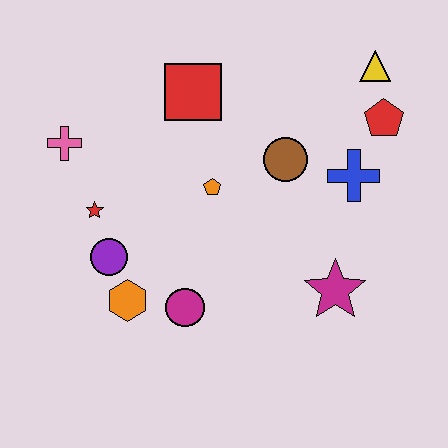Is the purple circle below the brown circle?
Yes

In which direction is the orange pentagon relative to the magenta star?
The orange pentagon is to the left of the magenta star.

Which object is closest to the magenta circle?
The orange hexagon is closest to the magenta circle.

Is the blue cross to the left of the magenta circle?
No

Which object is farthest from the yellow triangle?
The orange hexagon is farthest from the yellow triangle.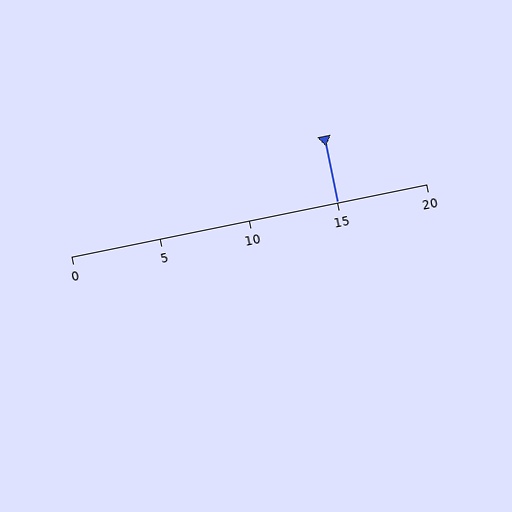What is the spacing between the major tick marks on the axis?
The major ticks are spaced 5 apart.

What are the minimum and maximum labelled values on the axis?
The axis runs from 0 to 20.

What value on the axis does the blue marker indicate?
The marker indicates approximately 15.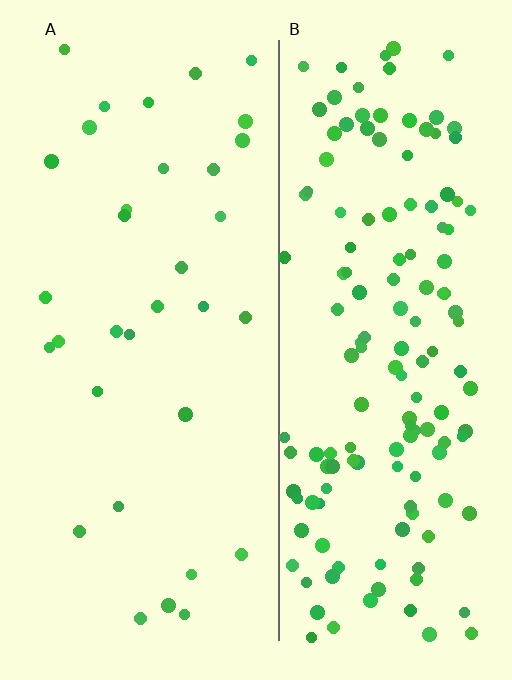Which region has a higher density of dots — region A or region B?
B (the right).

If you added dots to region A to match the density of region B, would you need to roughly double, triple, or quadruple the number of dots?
Approximately quadruple.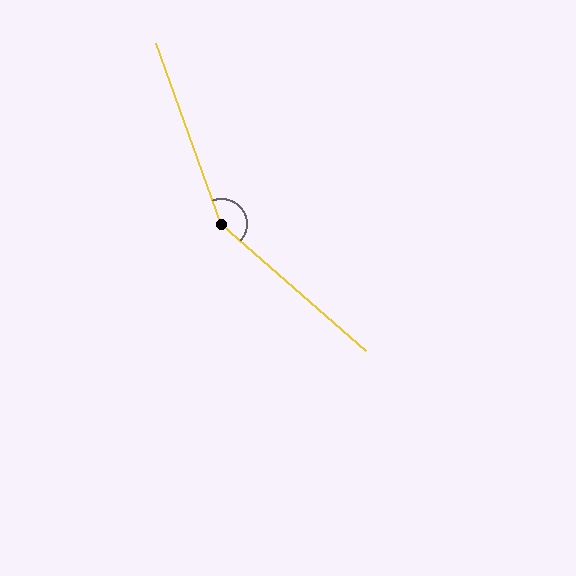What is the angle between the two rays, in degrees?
Approximately 151 degrees.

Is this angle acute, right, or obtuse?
It is obtuse.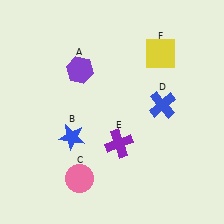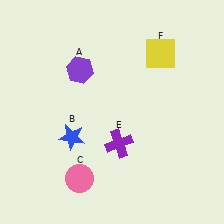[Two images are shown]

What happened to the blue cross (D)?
The blue cross (D) was removed in Image 2. It was in the top-right area of Image 1.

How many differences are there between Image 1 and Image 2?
There is 1 difference between the two images.